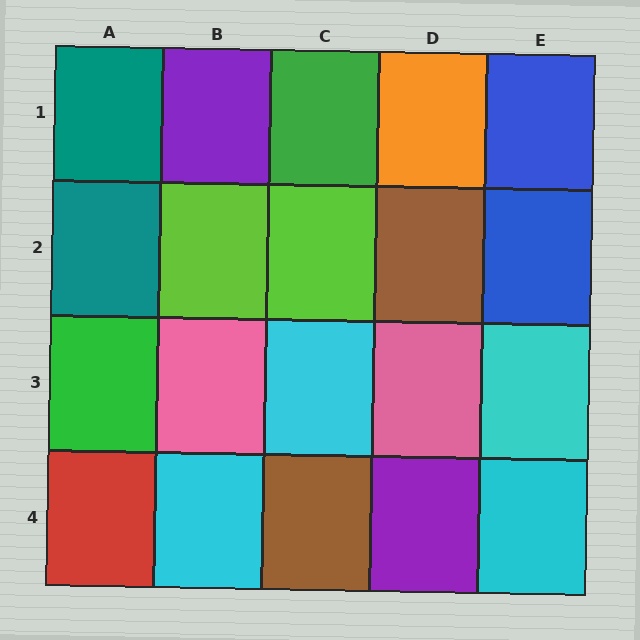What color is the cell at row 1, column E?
Blue.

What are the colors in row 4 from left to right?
Red, cyan, brown, purple, cyan.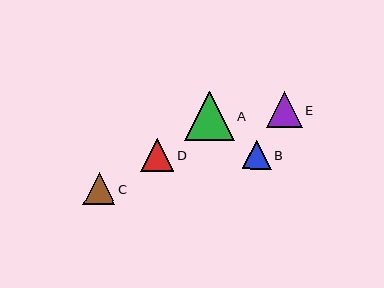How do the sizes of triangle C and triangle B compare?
Triangle C and triangle B are approximately the same size.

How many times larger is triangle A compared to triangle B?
Triangle A is approximately 1.7 times the size of triangle B.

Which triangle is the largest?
Triangle A is the largest with a size of approximately 50 pixels.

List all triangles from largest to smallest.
From largest to smallest: A, E, D, C, B.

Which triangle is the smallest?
Triangle B is the smallest with a size of approximately 29 pixels.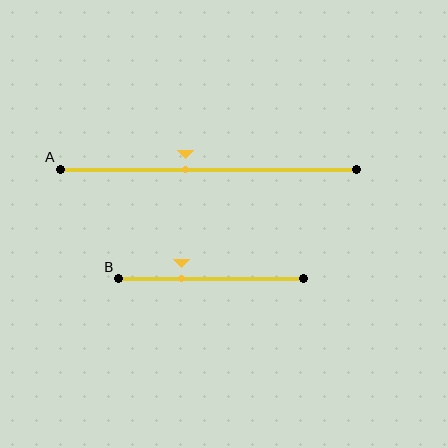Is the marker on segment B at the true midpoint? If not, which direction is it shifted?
No, the marker on segment B is shifted to the left by about 16% of the segment length.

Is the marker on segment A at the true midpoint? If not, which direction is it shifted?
No, the marker on segment A is shifted to the left by about 8% of the segment length.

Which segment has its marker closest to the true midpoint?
Segment A has its marker closest to the true midpoint.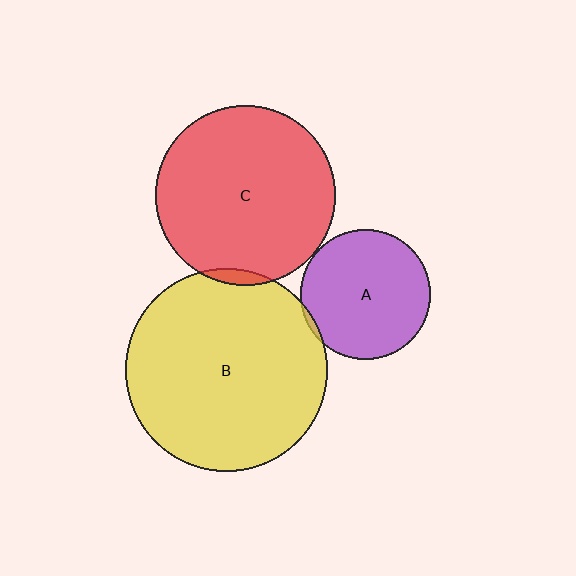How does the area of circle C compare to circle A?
Approximately 1.9 times.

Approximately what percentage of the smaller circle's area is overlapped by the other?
Approximately 5%.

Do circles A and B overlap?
Yes.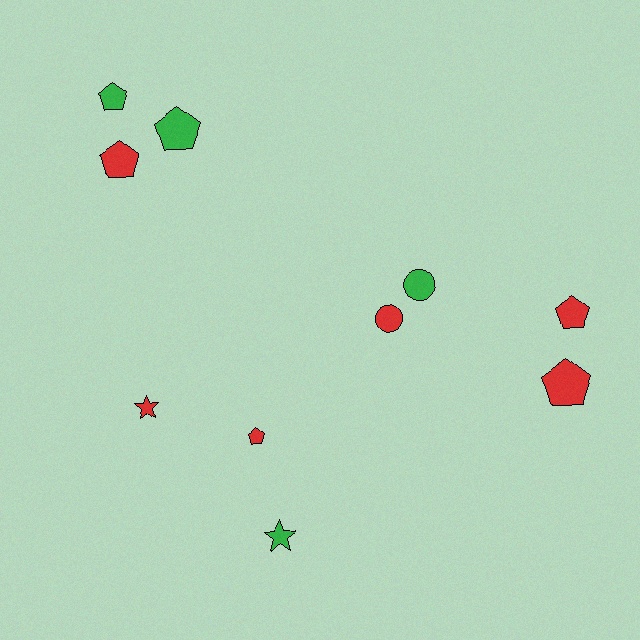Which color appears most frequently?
Red, with 6 objects.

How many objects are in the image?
There are 10 objects.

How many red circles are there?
There is 1 red circle.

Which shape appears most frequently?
Pentagon, with 6 objects.